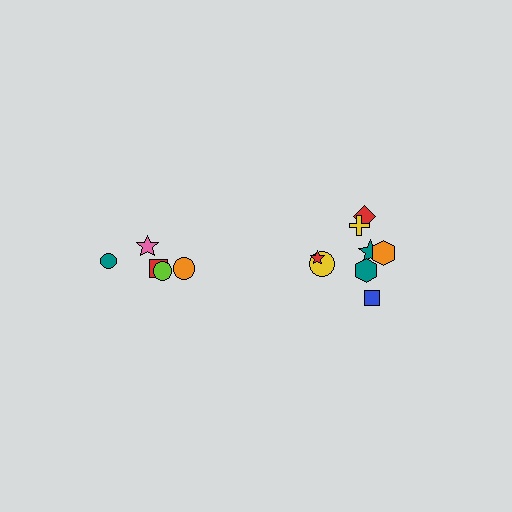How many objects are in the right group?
There are 8 objects.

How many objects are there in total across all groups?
There are 13 objects.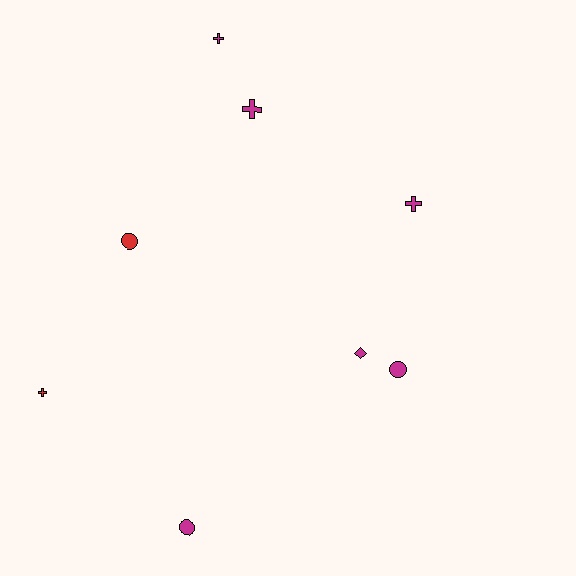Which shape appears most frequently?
Cross, with 4 objects.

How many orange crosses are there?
There are no orange crosses.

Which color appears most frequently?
Magenta, with 6 objects.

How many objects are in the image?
There are 8 objects.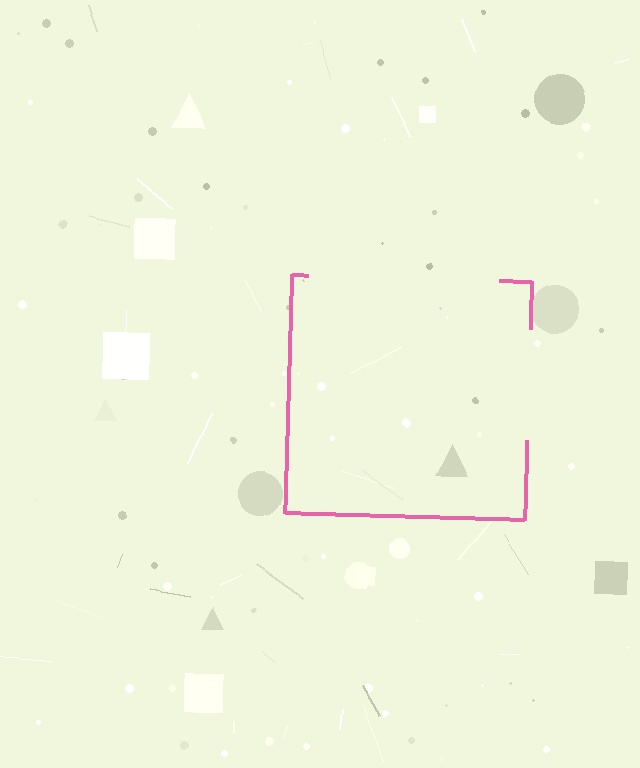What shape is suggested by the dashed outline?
The dashed outline suggests a square.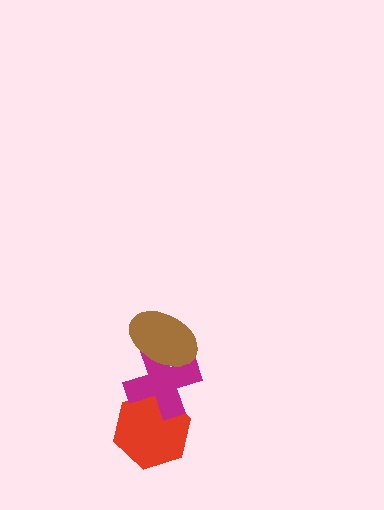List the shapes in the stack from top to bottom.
From top to bottom: the brown ellipse, the magenta cross, the red hexagon.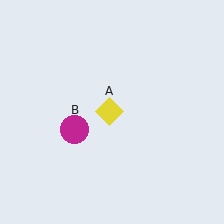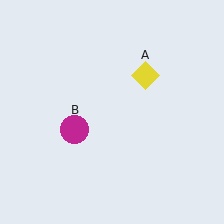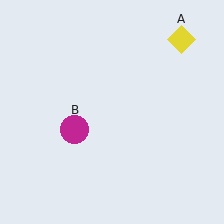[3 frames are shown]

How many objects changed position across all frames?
1 object changed position: yellow diamond (object A).